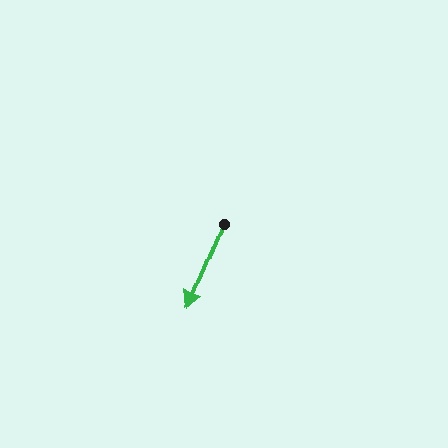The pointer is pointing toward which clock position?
Roughly 7 o'clock.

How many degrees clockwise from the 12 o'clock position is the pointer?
Approximately 203 degrees.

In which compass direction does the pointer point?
Southwest.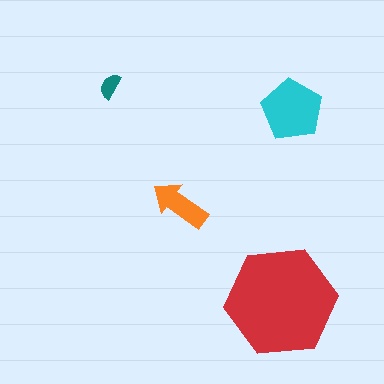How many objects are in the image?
There are 4 objects in the image.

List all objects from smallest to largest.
The teal semicircle, the orange arrow, the cyan pentagon, the red hexagon.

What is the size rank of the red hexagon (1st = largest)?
1st.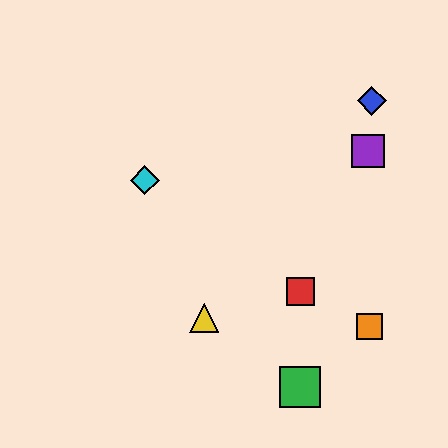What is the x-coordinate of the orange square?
The orange square is at x≈370.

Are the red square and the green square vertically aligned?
Yes, both are at x≈300.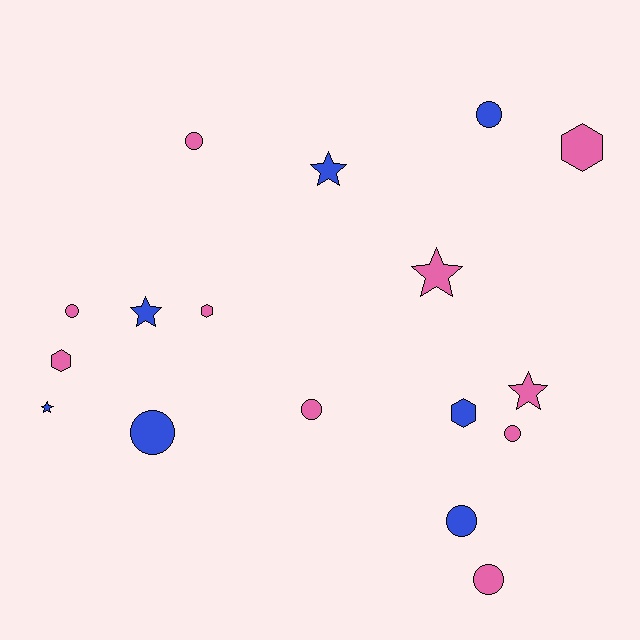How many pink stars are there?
There are 2 pink stars.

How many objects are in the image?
There are 17 objects.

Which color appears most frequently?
Pink, with 10 objects.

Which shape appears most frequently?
Circle, with 8 objects.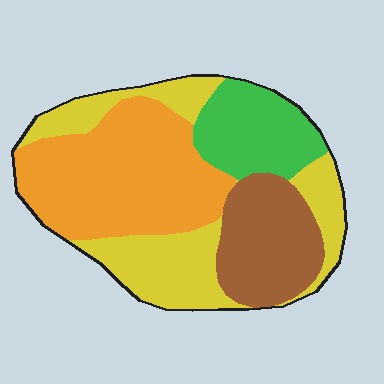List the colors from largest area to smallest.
From largest to smallest: orange, yellow, brown, green.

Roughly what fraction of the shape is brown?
Brown takes up about one fifth (1/5) of the shape.